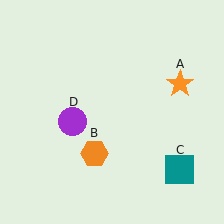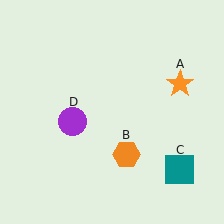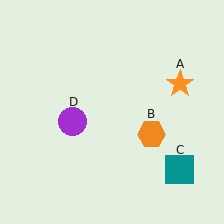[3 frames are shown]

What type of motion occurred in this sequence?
The orange hexagon (object B) rotated counterclockwise around the center of the scene.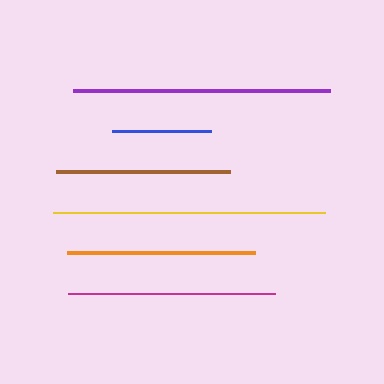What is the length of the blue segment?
The blue segment is approximately 99 pixels long.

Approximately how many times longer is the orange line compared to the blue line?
The orange line is approximately 1.9 times the length of the blue line.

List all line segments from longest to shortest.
From longest to shortest: yellow, purple, magenta, orange, brown, blue.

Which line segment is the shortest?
The blue line is the shortest at approximately 99 pixels.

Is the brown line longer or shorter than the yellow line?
The yellow line is longer than the brown line.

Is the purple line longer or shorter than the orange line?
The purple line is longer than the orange line.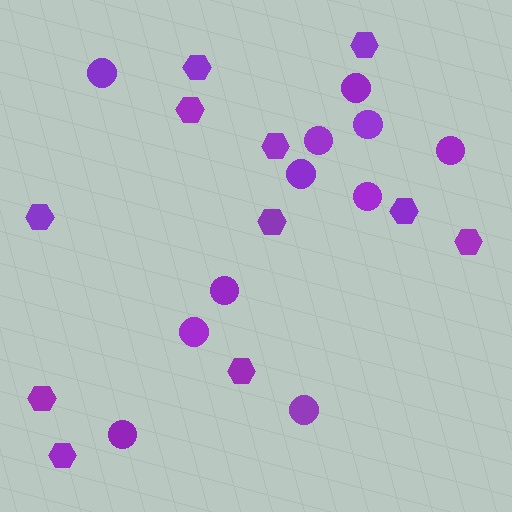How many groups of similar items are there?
There are 2 groups: one group of circles (11) and one group of hexagons (11).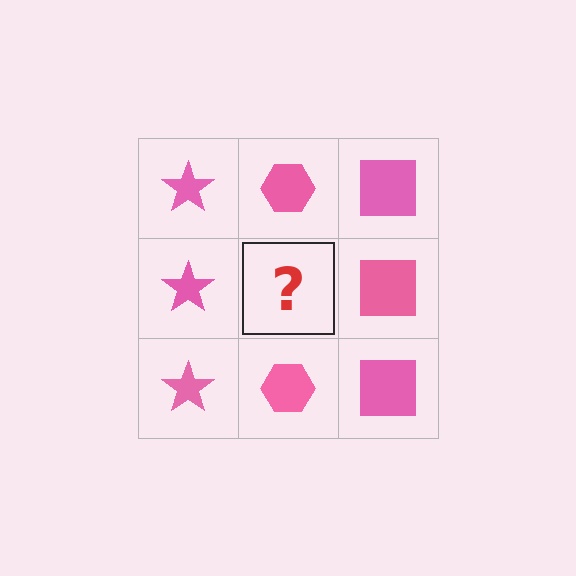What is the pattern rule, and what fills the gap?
The rule is that each column has a consistent shape. The gap should be filled with a pink hexagon.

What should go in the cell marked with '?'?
The missing cell should contain a pink hexagon.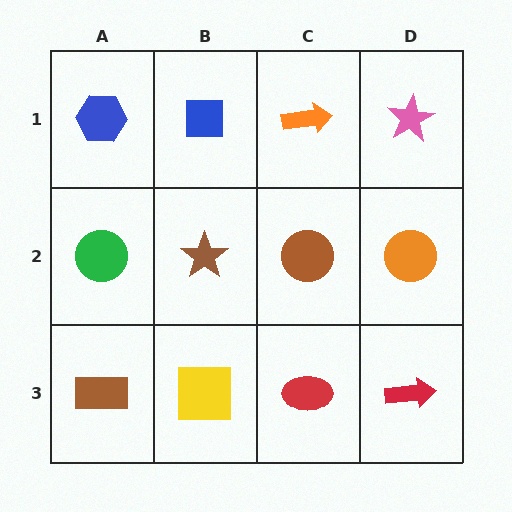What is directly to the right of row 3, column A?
A yellow square.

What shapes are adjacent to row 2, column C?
An orange arrow (row 1, column C), a red ellipse (row 3, column C), a brown star (row 2, column B), an orange circle (row 2, column D).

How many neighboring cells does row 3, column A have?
2.